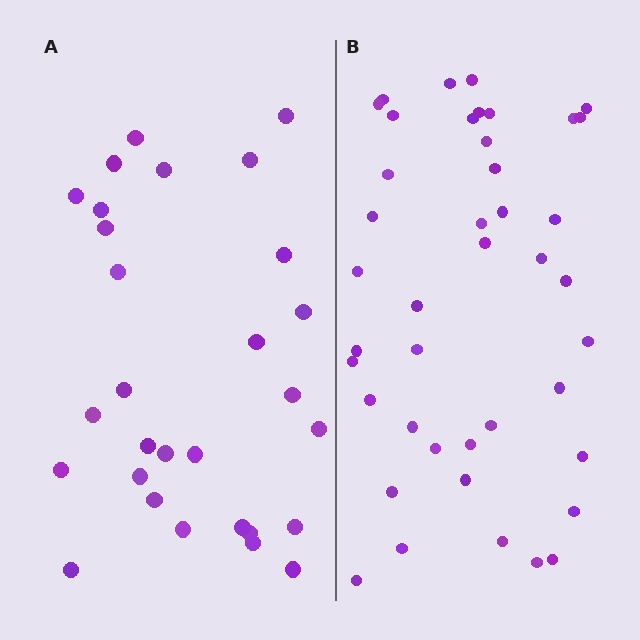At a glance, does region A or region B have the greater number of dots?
Region B (the right region) has more dots.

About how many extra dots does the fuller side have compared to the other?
Region B has approximately 15 more dots than region A.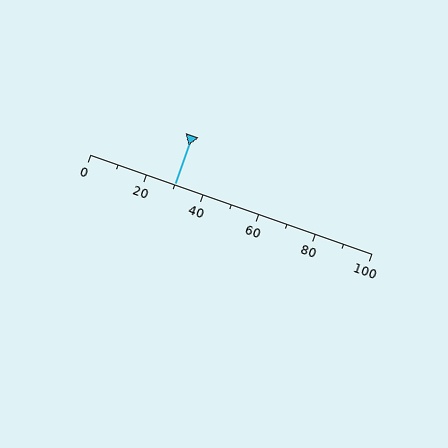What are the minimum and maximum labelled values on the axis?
The axis runs from 0 to 100.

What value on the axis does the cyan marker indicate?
The marker indicates approximately 30.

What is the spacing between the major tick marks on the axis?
The major ticks are spaced 20 apart.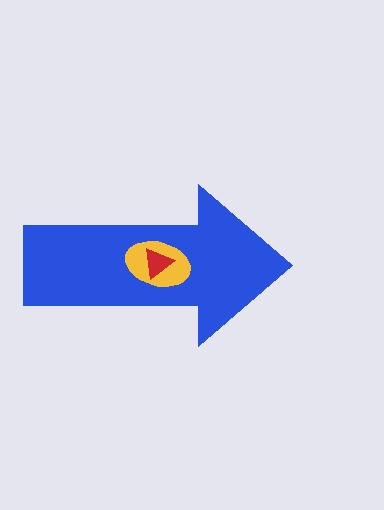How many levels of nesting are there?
3.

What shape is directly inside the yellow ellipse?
The red triangle.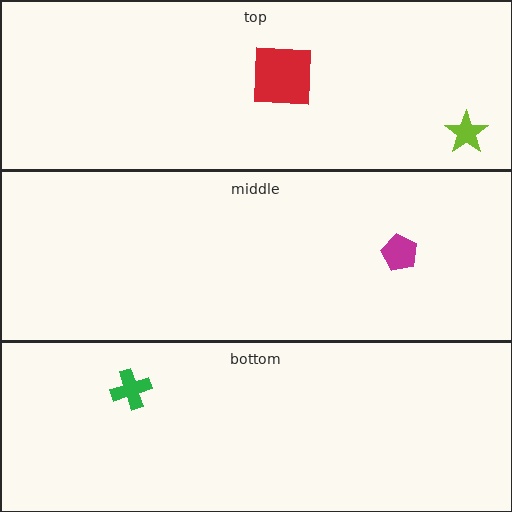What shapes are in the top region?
The lime star, the red square.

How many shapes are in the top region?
2.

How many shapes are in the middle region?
1.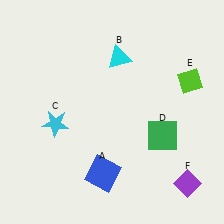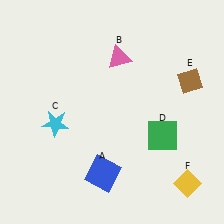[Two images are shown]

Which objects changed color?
B changed from cyan to pink. E changed from lime to brown. F changed from purple to yellow.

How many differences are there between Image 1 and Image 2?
There are 3 differences between the two images.